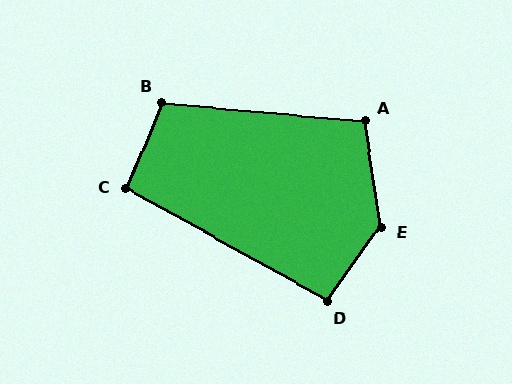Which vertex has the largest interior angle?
E, at approximately 135 degrees.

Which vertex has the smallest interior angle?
C, at approximately 97 degrees.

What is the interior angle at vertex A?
Approximately 104 degrees (obtuse).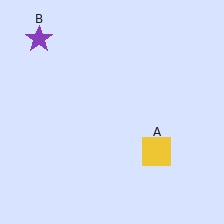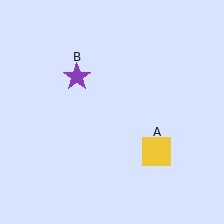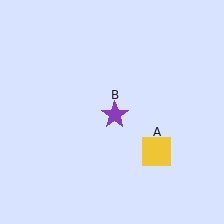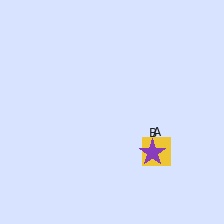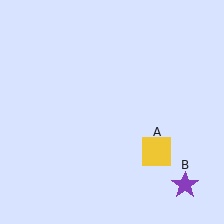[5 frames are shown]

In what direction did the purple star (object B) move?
The purple star (object B) moved down and to the right.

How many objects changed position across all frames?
1 object changed position: purple star (object B).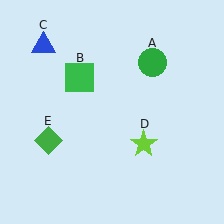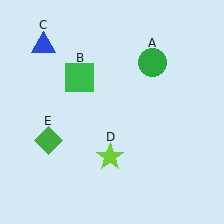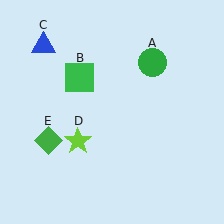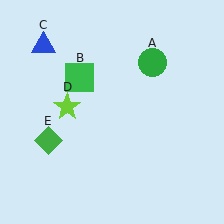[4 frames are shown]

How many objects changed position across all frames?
1 object changed position: lime star (object D).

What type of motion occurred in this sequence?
The lime star (object D) rotated clockwise around the center of the scene.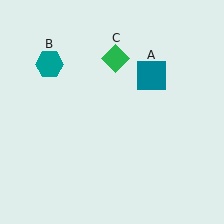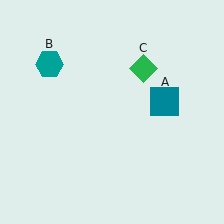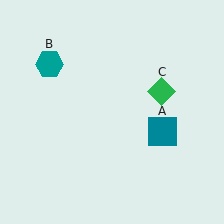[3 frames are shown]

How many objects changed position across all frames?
2 objects changed position: teal square (object A), green diamond (object C).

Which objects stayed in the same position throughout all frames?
Teal hexagon (object B) remained stationary.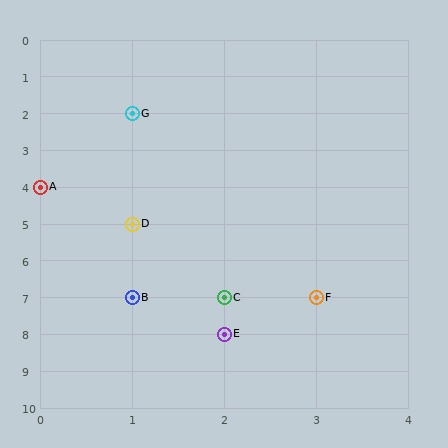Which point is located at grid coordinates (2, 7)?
Point C is at (2, 7).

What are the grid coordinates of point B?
Point B is at grid coordinates (1, 7).